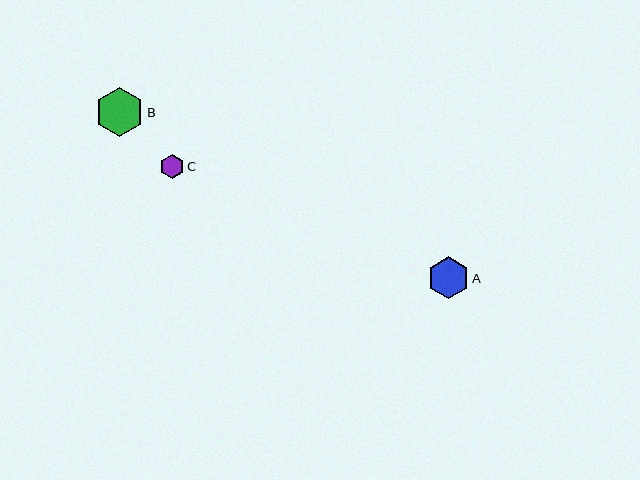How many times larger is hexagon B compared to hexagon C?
Hexagon B is approximately 2.0 times the size of hexagon C.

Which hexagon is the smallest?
Hexagon C is the smallest with a size of approximately 24 pixels.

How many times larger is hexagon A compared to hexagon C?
Hexagon A is approximately 1.7 times the size of hexagon C.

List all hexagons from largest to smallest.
From largest to smallest: B, A, C.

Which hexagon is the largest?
Hexagon B is the largest with a size of approximately 49 pixels.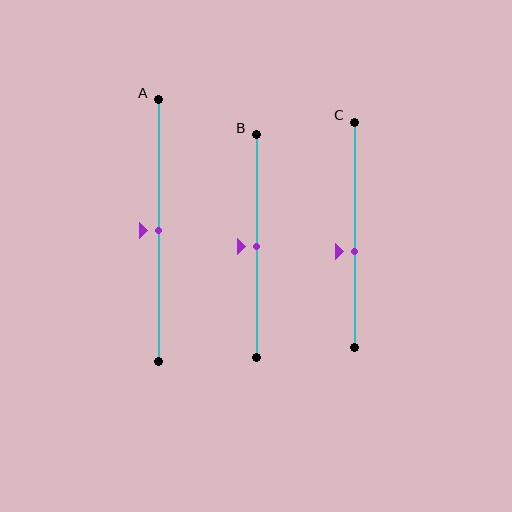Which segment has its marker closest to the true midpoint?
Segment A has its marker closest to the true midpoint.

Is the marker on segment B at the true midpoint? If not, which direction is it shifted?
Yes, the marker on segment B is at the true midpoint.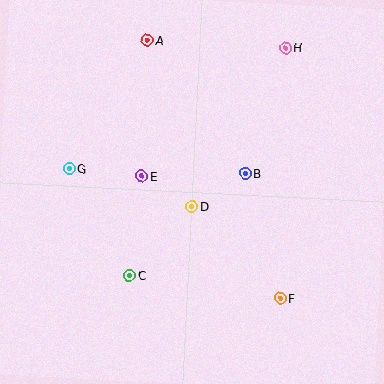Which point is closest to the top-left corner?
Point A is closest to the top-left corner.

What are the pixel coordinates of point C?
Point C is at (130, 275).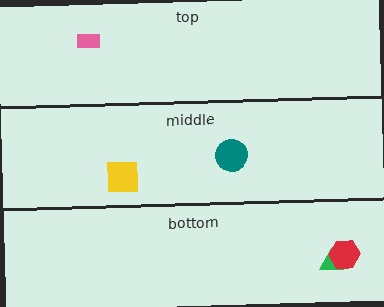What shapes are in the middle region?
The teal circle, the yellow square.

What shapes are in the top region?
The pink rectangle.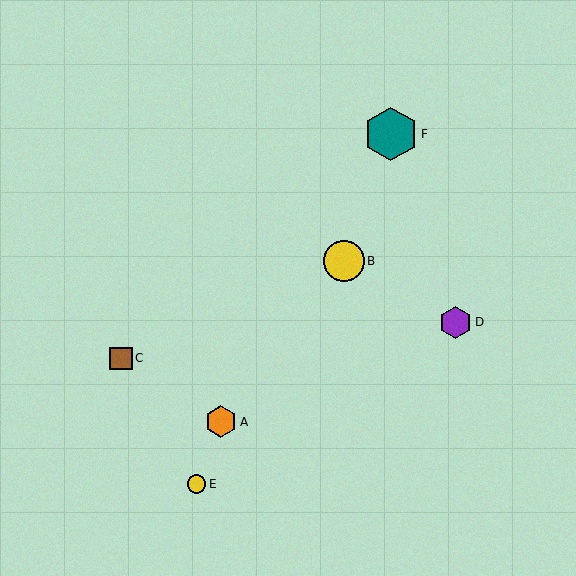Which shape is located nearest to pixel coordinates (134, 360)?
The brown square (labeled C) at (121, 358) is nearest to that location.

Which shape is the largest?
The teal hexagon (labeled F) is the largest.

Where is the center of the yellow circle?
The center of the yellow circle is at (344, 261).